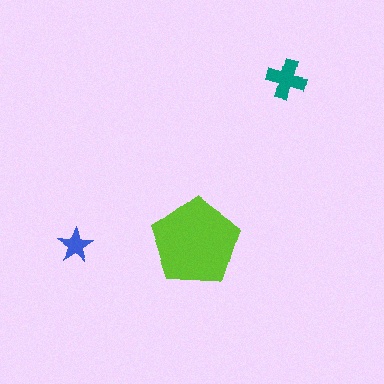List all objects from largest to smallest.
The lime pentagon, the teal cross, the blue star.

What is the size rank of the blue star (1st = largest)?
3rd.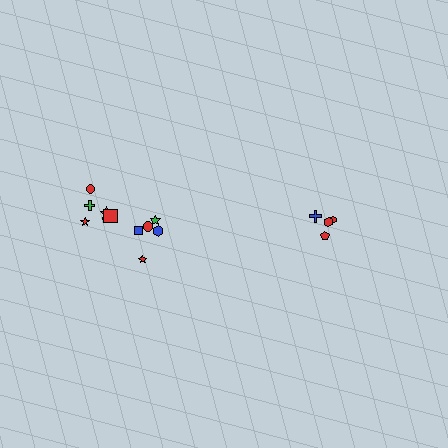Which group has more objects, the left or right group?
The left group.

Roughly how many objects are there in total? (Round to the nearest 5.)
Roughly 15 objects in total.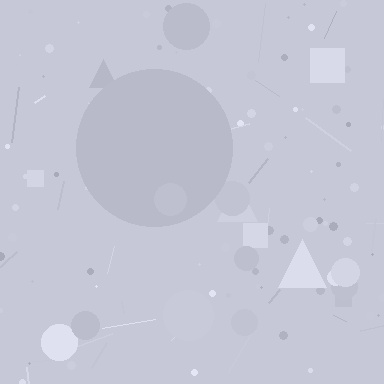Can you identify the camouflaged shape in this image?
The camouflaged shape is a circle.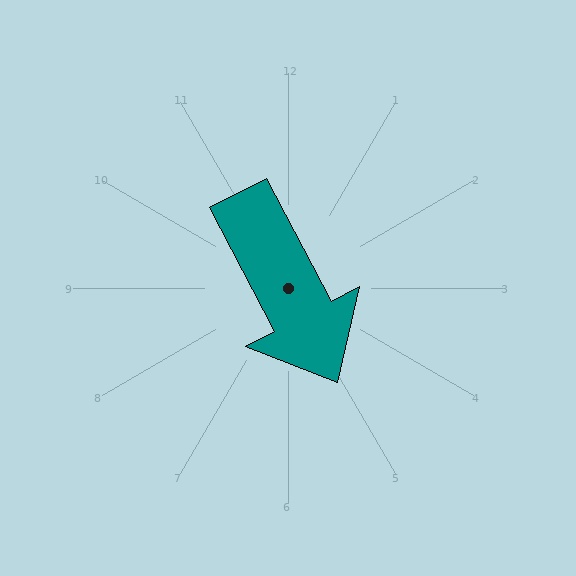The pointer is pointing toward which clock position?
Roughly 5 o'clock.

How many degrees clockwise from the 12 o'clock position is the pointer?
Approximately 152 degrees.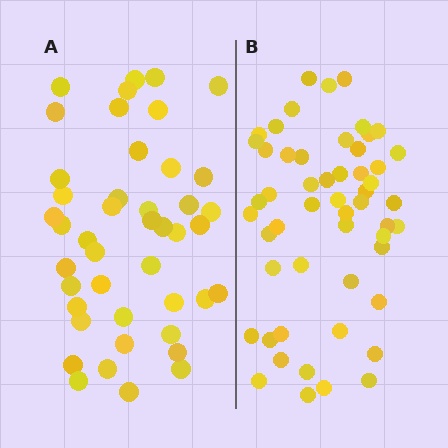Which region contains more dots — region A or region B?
Region B (the right region) has more dots.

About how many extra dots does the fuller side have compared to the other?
Region B has roughly 8 or so more dots than region A.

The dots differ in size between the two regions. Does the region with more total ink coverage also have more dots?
No. Region A has more total ink coverage because its dots are larger, but region B actually contains more individual dots. Total area can be misleading — the number of items is what matters here.